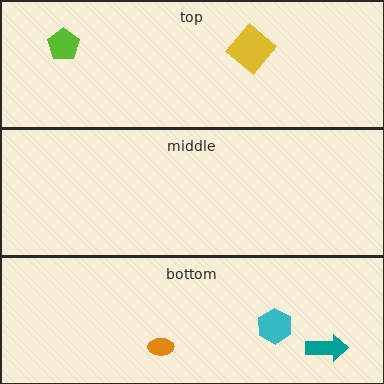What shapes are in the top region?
The yellow diamond, the lime pentagon.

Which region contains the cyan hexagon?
The bottom region.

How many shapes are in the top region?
2.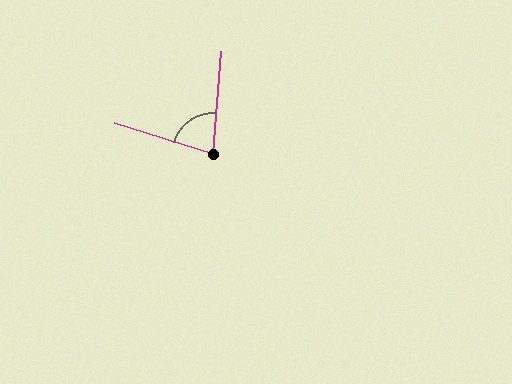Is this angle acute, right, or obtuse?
It is acute.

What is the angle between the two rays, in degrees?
Approximately 77 degrees.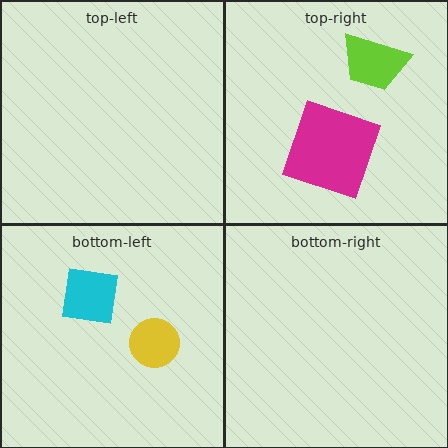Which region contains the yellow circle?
The bottom-left region.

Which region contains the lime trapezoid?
The top-right region.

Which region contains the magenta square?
The top-right region.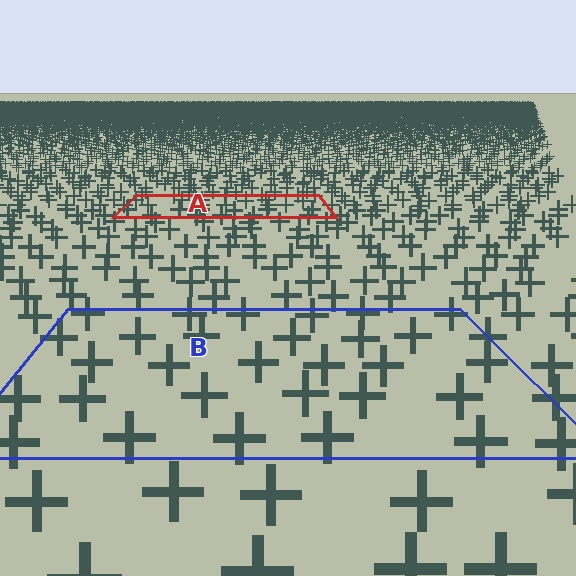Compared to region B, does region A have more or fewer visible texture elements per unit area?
Region A has more texture elements per unit area — they are packed more densely because it is farther away.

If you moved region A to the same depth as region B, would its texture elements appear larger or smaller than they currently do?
They would appear larger. At a closer depth, the same texture elements are projected at a bigger on-screen size.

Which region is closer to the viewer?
Region B is closer. The texture elements there are larger and more spread out.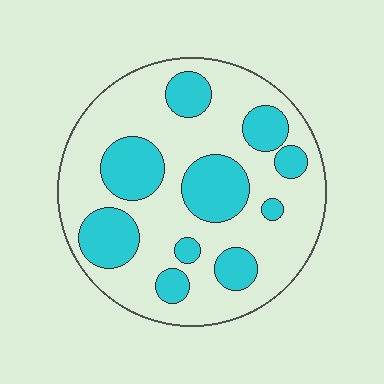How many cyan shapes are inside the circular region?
10.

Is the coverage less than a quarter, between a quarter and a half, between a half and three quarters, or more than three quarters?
Between a quarter and a half.